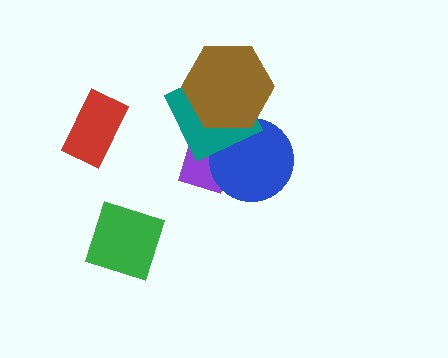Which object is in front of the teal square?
The brown hexagon is in front of the teal square.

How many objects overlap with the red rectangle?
0 objects overlap with the red rectangle.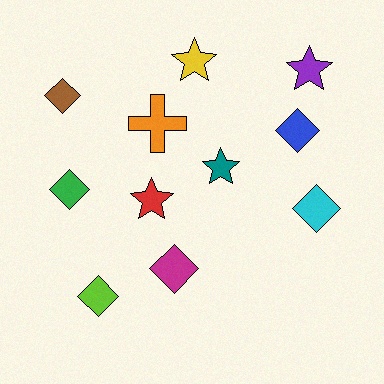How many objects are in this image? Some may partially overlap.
There are 11 objects.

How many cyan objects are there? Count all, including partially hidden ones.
There is 1 cyan object.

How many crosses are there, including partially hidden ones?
There is 1 cross.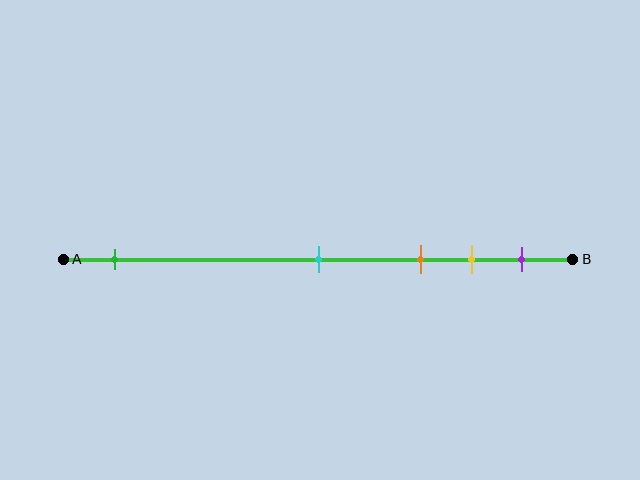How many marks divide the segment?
There are 5 marks dividing the segment.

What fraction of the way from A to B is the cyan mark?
The cyan mark is approximately 50% (0.5) of the way from A to B.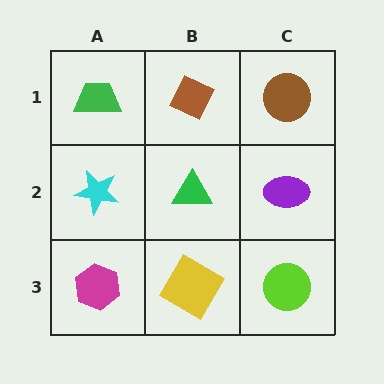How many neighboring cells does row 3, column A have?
2.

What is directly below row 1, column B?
A green triangle.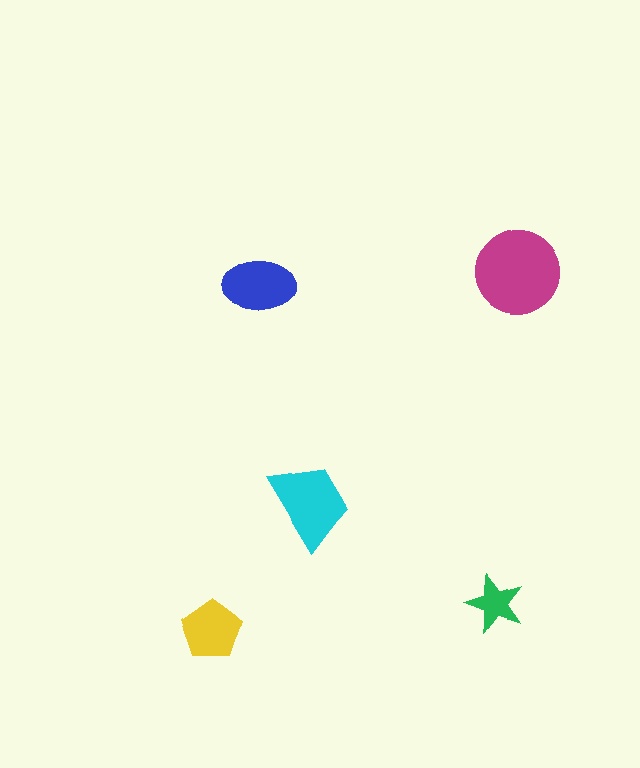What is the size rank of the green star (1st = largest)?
5th.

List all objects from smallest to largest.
The green star, the yellow pentagon, the blue ellipse, the cyan trapezoid, the magenta circle.